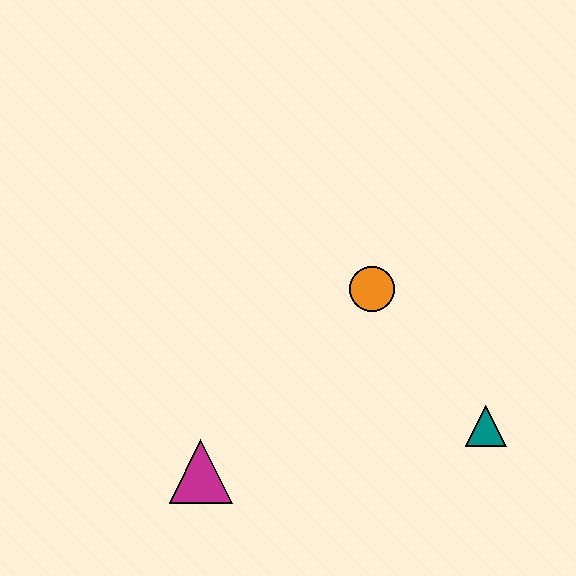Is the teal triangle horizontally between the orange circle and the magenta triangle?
No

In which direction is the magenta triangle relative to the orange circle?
The magenta triangle is below the orange circle.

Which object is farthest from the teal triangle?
The magenta triangle is farthest from the teal triangle.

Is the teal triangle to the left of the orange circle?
No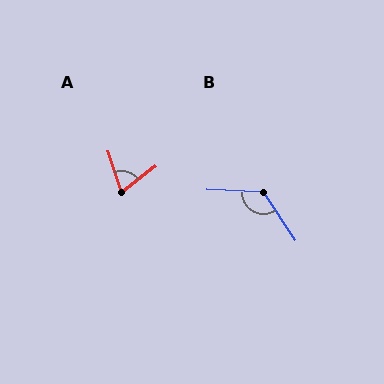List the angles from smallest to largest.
A (70°), B (126°).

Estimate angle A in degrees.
Approximately 70 degrees.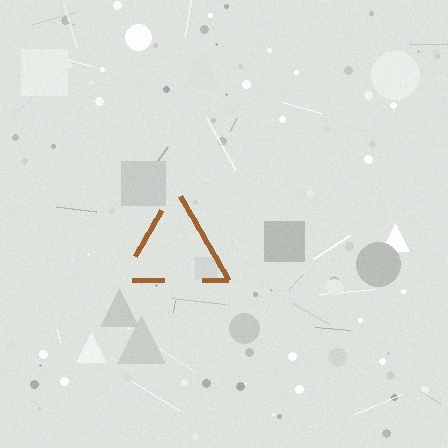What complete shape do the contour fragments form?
The contour fragments form a triangle.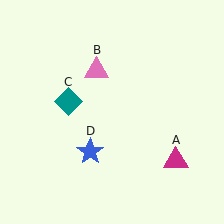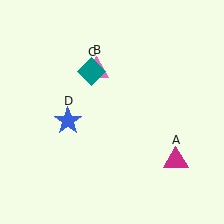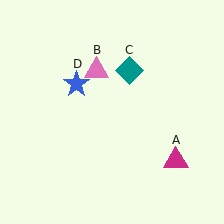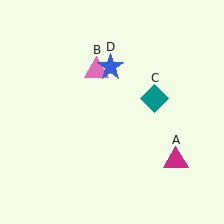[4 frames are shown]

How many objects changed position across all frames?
2 objects changed position: teal diamond (object C), blue star (object D).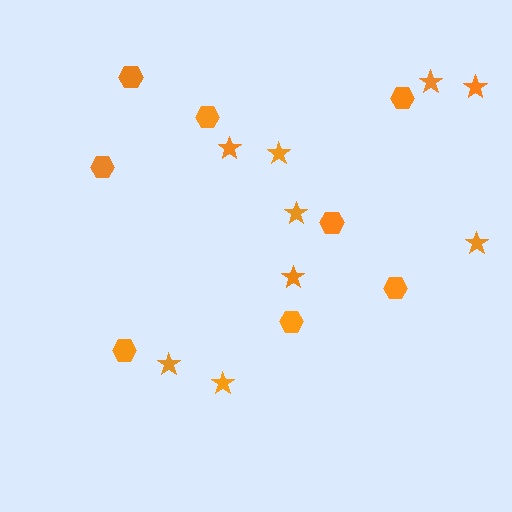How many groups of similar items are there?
There are 2 groups: one group of stars (9) and one group of hexagons (8).